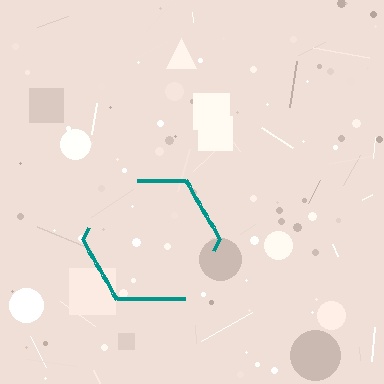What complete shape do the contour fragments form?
The contour fragments form a hexagon.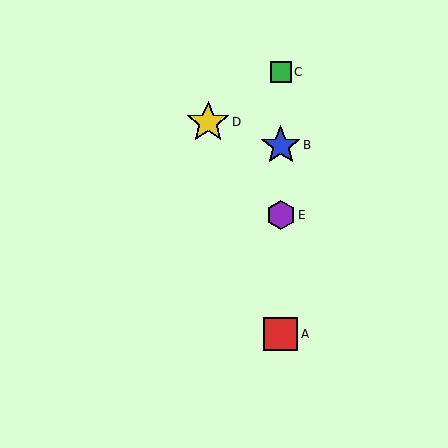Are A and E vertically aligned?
Yes, both are at x≈281.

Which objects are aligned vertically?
Objects A, B, C, E are aligned vertically.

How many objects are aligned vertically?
4 objects (A, B, C, E) are aligned vertically.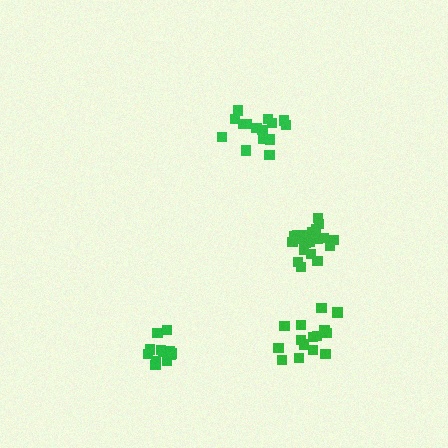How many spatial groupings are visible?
There are 4 spatial groupings.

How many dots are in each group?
Group 1: 15 dots, Group 2: 20 dots, Group 3: 15 dots, Group 4: 14 dots (64 total).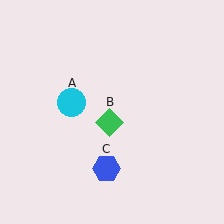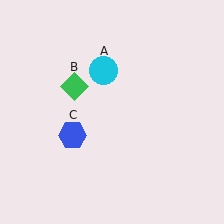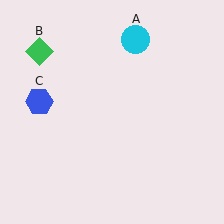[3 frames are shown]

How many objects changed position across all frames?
3 objects changed position: cyan circle (object A), green diamond (object B), blue hexagon (object C).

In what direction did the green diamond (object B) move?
The green diamond (object B) moved up and to the left.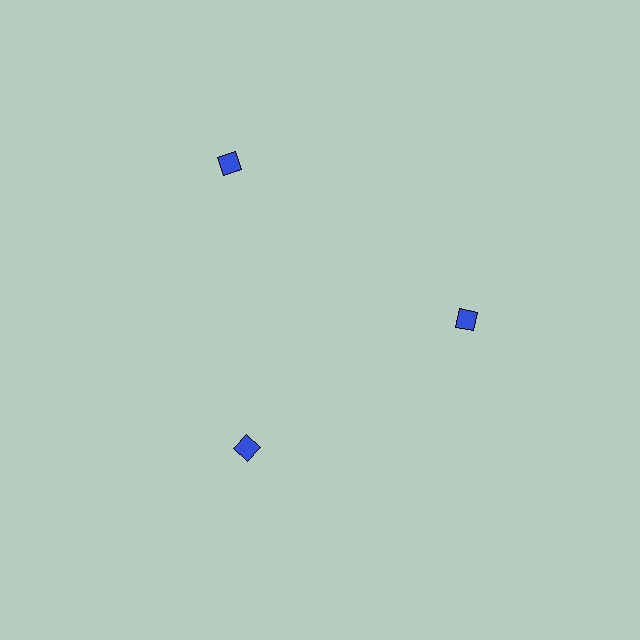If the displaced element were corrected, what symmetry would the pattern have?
It would have 3-fold rotational symmetry — the pattern would map onto itself every 120 degrees.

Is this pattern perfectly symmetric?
No. The 3 blue squares are arranged in a ring, but one element near the 11 o'clock position is pushed outward from the center, breaking the 3-fold rotational symmetry.